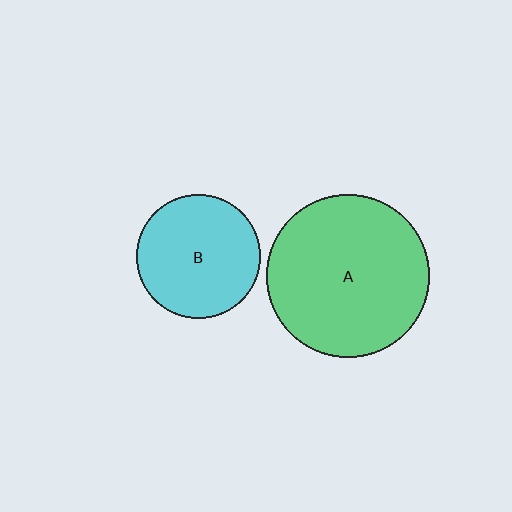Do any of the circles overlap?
No, none of the circles overlap.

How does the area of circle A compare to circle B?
Approximately 1.7 times.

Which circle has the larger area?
Circle A (green).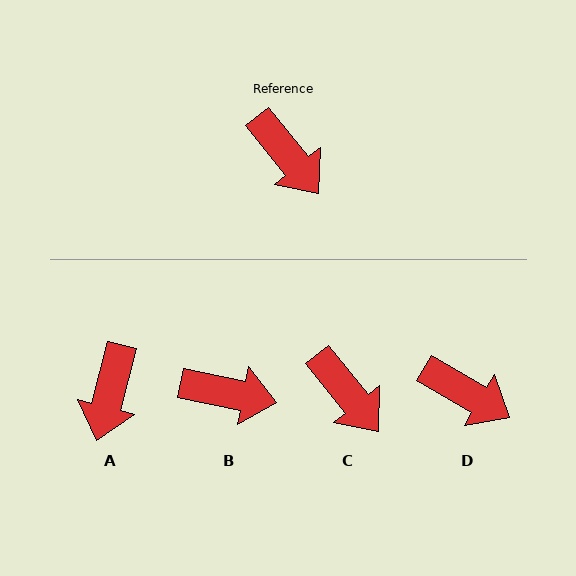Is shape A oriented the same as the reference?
No, it is off by about 54 degrees.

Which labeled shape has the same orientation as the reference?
C.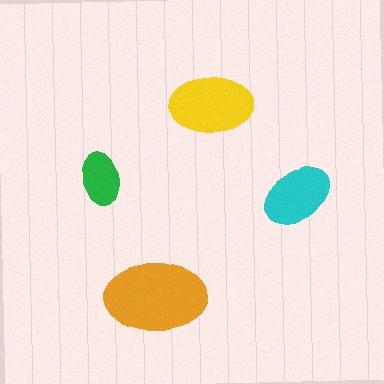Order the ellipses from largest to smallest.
the orange one, the yellow one, the cyan one, the green one.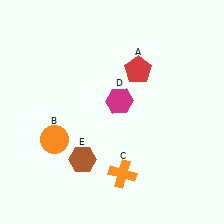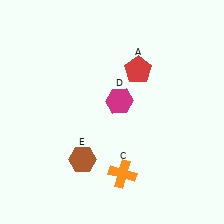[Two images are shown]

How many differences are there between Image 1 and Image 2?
There is 1 difference between the two images.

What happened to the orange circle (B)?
The orange circle (B) was removed in Image 2. It was in the bottom-left area of Image 1.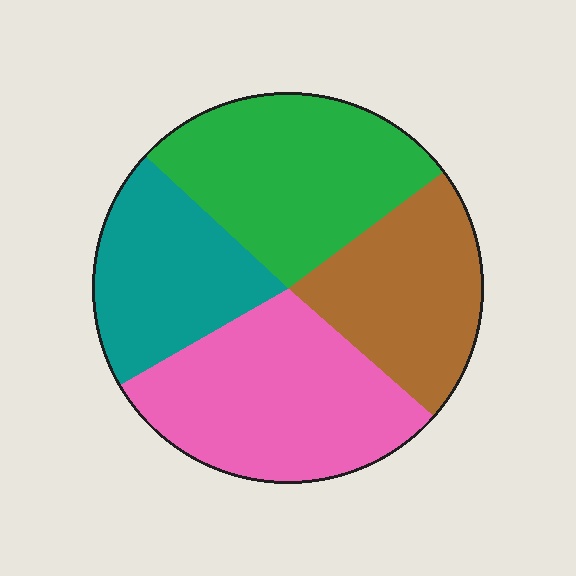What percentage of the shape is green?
Green takes up between a quarter and a half of the shape.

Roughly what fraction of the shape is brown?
Brown takes up less than a quarter of the shape.